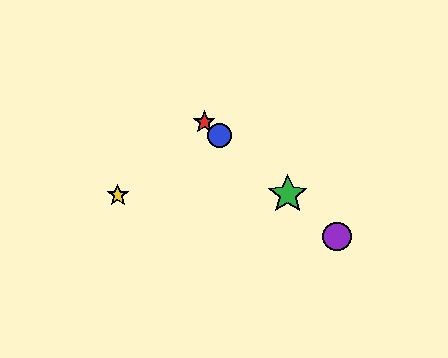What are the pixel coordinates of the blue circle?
The blue circle is at (220, 136).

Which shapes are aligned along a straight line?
The red star, the blue circle, the green star, the purple circle are aligned along a straight line.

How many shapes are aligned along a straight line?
4 shapes (the red star, the blue circle, the green star, the purple circle) are aligned along a straight line.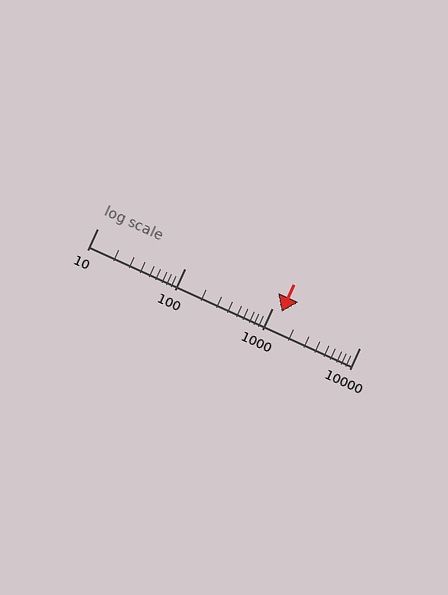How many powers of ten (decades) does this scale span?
The scale spans 3 decades, from 10 to 10000.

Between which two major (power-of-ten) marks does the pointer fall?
The pointer is between 1000 and 10000.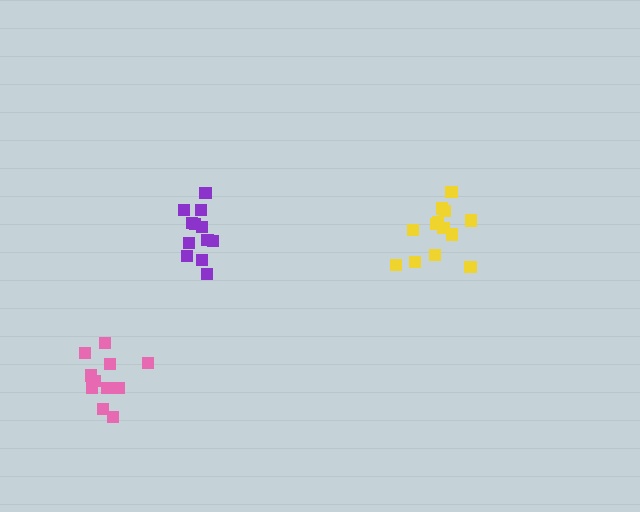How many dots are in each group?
Group 1: 12 dots, Group 2: 13 dots, Group 3: 11 dots (36 total).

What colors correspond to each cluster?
The clusters are colored: purple, yellow, pink.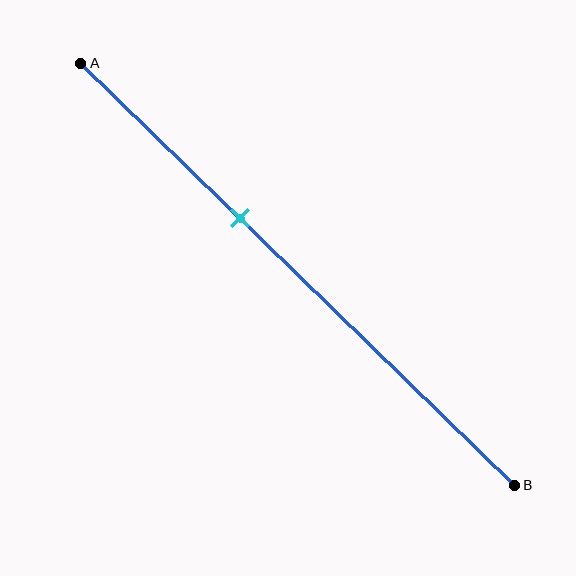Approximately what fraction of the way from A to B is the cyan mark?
The cyan mark is approximately 35% of the way from A to B.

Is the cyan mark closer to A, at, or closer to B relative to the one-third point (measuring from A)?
The cyan mark is closer to point B than the one-third point of segment AB.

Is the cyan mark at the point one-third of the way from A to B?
No, the mark is at about 35% from A, not at the 33% one-third point.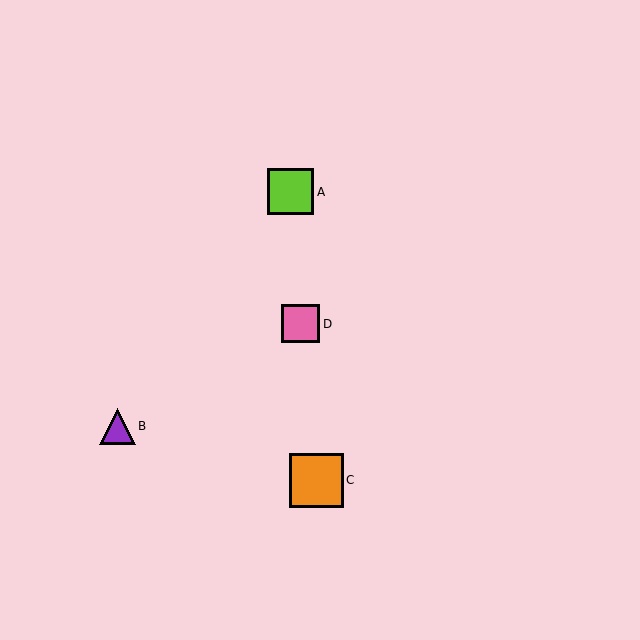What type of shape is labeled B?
Shape B is a purple triangle.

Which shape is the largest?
The orange square (labeled C) is the largest.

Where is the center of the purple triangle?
The center of the purple triangle is at (117, 426).